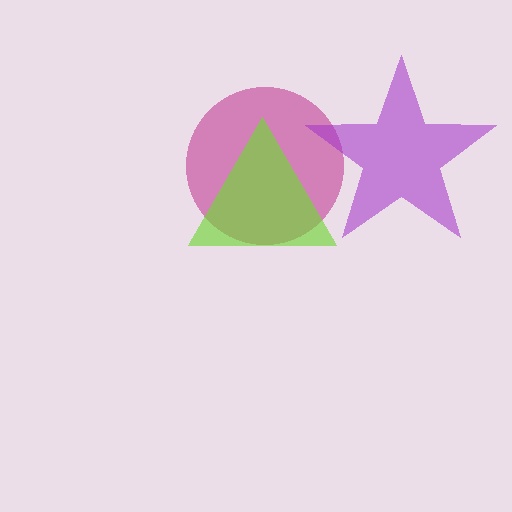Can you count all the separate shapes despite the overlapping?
Yes, there are 3 separate shapes.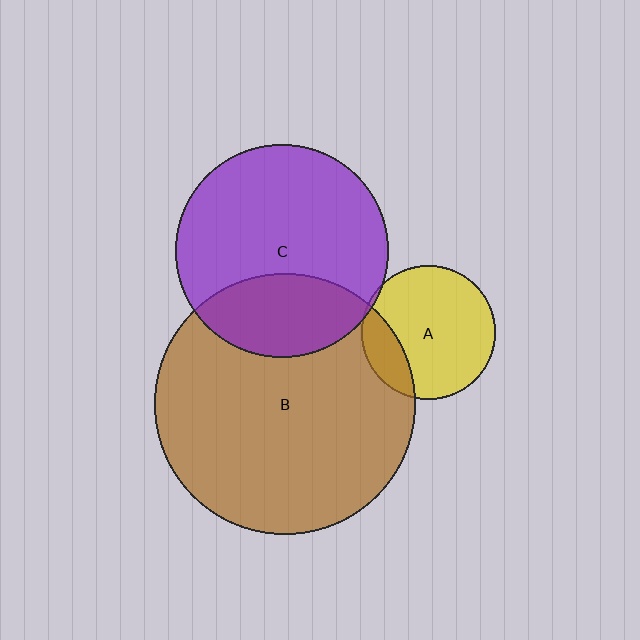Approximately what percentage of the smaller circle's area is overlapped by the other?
Approximately 20%.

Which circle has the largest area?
Circle B (brown).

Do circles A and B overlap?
Yes.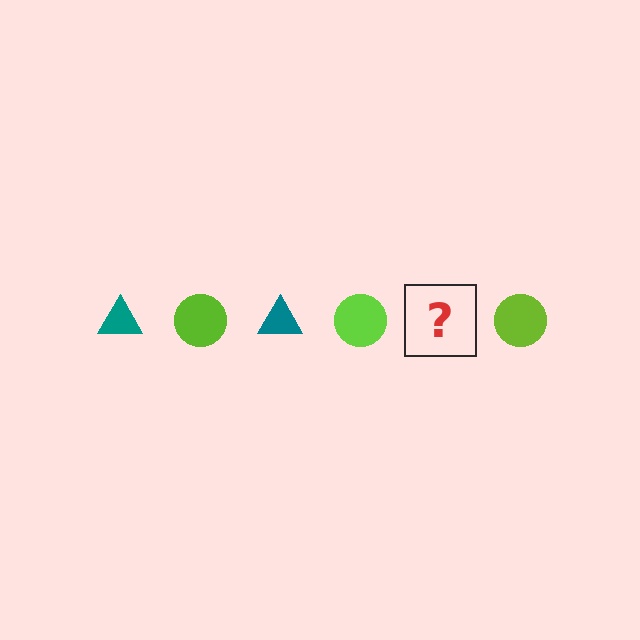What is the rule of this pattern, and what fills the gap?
The rule is that the pattern alternates between teal triangle and lime circle. The gap should be filled with a teal triangle.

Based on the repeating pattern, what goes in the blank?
The blank should be a teal triangle.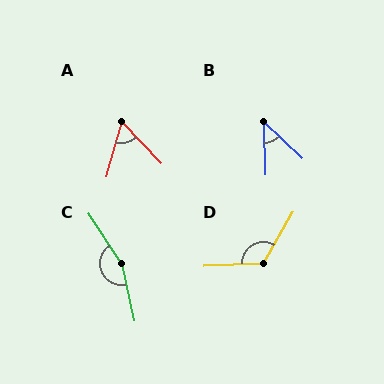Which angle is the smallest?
B, at approximately 44 degrees.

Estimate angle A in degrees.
Approximately 60 degrees.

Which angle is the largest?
C, at approximately 158 degrees.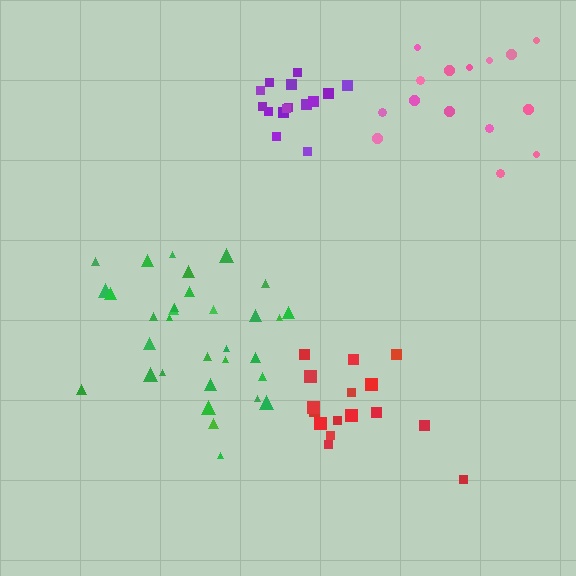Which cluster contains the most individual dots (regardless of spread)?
Green (32).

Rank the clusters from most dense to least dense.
purple, green, red, pink.